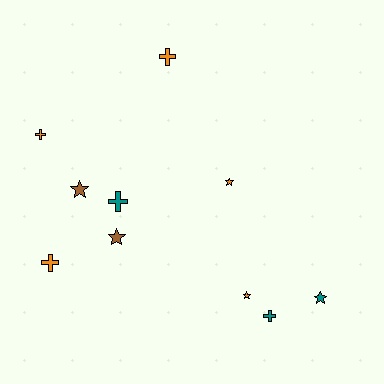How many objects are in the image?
There are 10 objects.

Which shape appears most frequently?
Star, with 5 objects.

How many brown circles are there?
There are no brown circles.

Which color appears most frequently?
Orange, with 5 objects.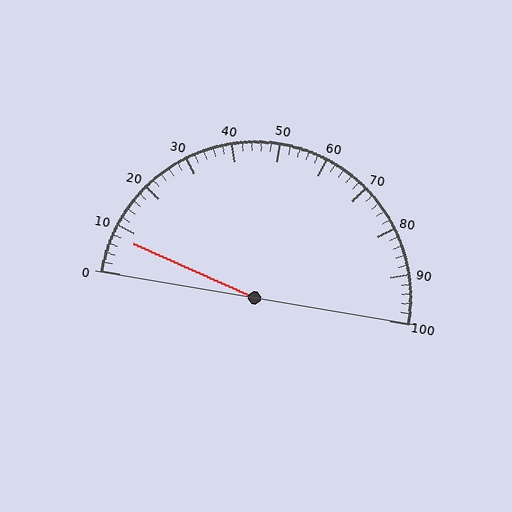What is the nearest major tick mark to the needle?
The nearest major tick mark is 10.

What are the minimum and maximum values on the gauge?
The gauge ranges from 0 to 100.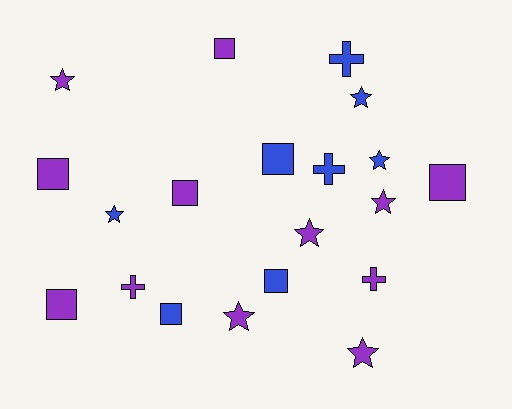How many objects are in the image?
There are 20 objects.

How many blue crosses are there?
There are 2 blue crosses.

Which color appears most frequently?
Purple, with 12 objects.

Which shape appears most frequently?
Star, with 8 objects.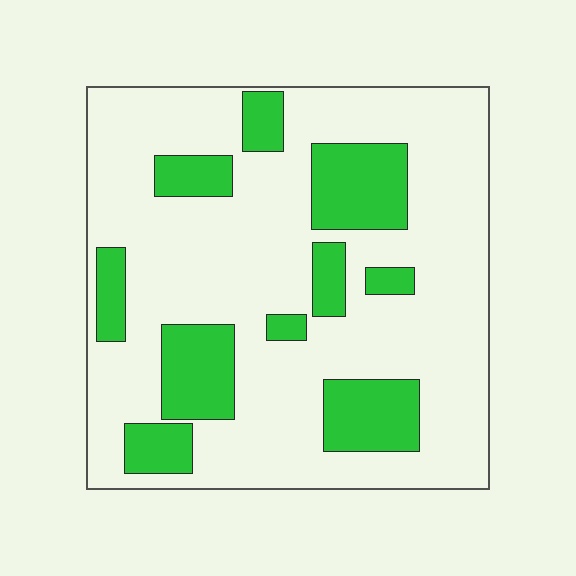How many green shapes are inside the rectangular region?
10.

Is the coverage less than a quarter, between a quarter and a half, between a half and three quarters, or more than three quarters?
Less than a quarter.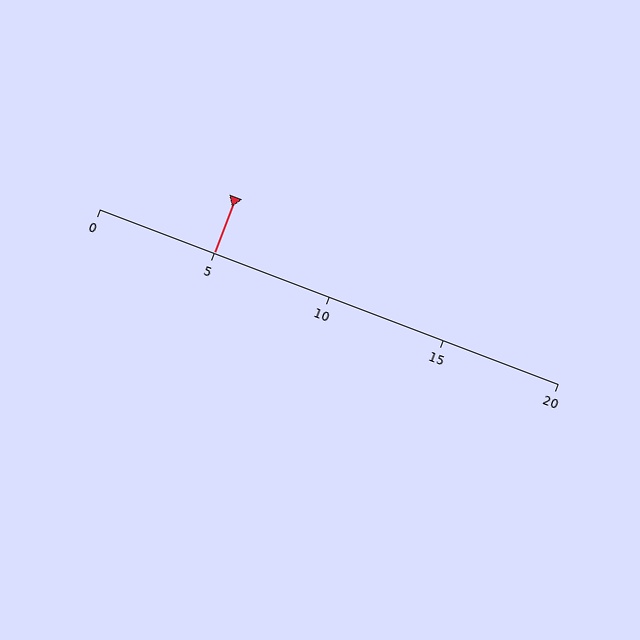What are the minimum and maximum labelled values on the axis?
The axis runs from 0 to 20.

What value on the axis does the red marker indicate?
The marker indicates approximately 5.